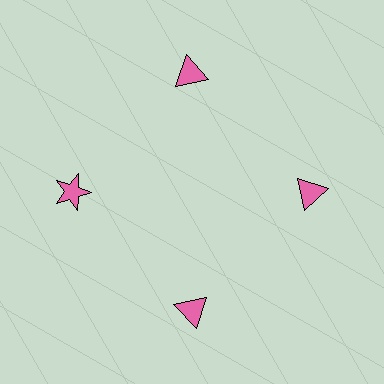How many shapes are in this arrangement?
There are 4 shapes arranged in a ring pattern.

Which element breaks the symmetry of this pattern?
The pink star at roughly the 9 o'clock position breaks the symmetry. All other shapes are pink triangles.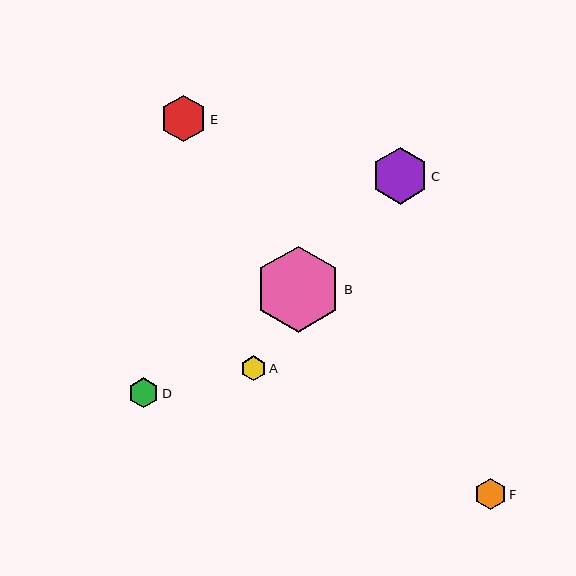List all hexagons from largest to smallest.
From largest to smallest: B, C, E, F, D, A.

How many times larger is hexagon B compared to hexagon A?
Hexagon B is approximately 3.4 times the size of hexagon A.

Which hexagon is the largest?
Hexagon B is the largest with a size of approximately 86 pixels.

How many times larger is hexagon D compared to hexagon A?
Hexagon D is approximately 1.2 times the size of hexagon A.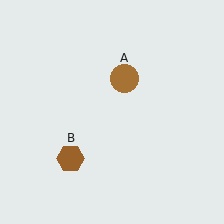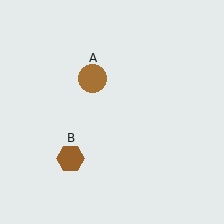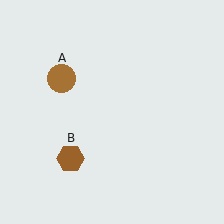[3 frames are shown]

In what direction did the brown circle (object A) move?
The brown circle (object A) moved left.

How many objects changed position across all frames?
1 object changed position: brown circle (object A).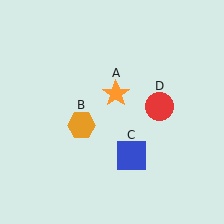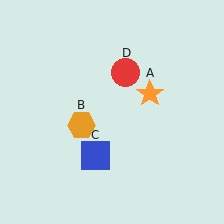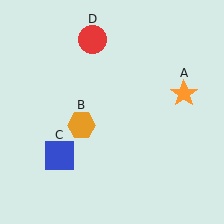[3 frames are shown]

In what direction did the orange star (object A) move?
The orange star (object A) moved right.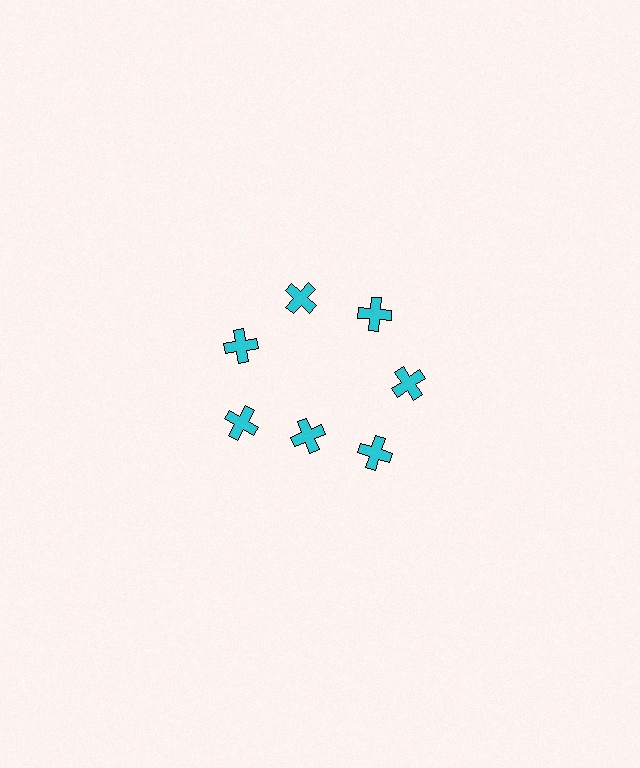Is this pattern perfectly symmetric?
No. The 7 cyan crosses are arranged in a ring, but one element near the 6 o'clock position is pulled inward toward the center, breaking the 7-fold rotational symmetry.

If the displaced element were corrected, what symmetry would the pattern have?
It would have 7-fold rotational symmetry — the pattern would map onto itself every 51 degrees.